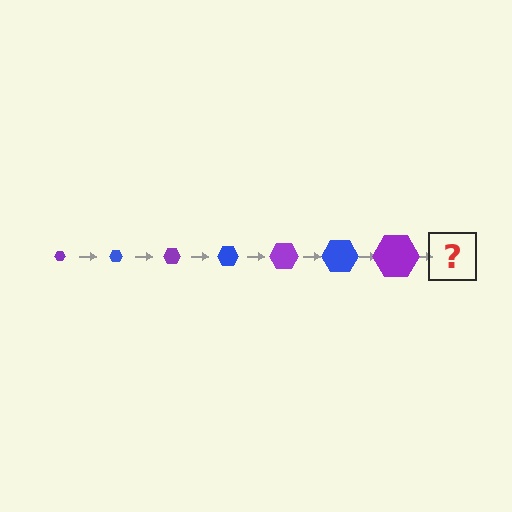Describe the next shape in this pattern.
It should be a blue hexagon, larger than the previous one.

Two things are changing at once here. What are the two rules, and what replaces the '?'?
The two rules are that the hexagon grows larger each step and the color cycles through purple and blue. The '?' should be a blue hexagon, larger than the previous one.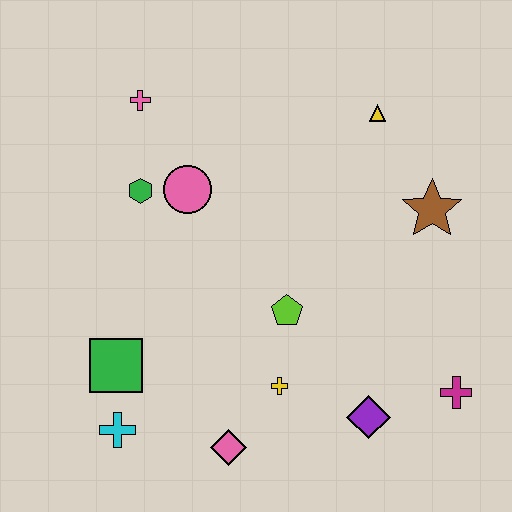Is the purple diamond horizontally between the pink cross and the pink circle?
No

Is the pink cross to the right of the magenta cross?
No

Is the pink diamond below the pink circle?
Yes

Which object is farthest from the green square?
The yellow triangle is farthest from the green square.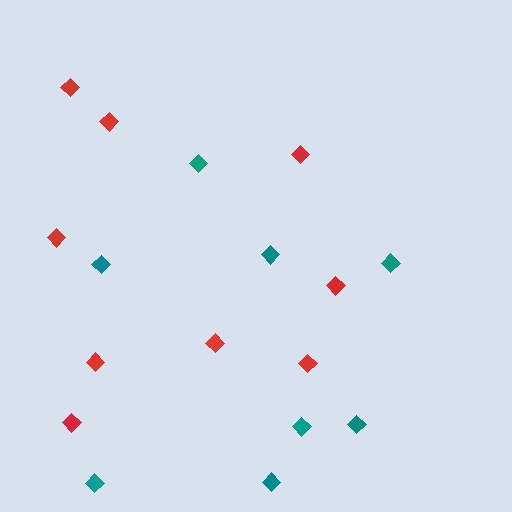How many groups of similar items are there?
There are 2 groups: one group of red diamonds (9) and one group of teal diamonds (8).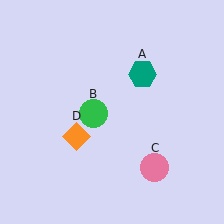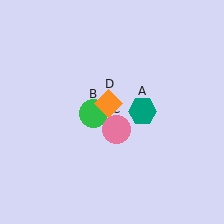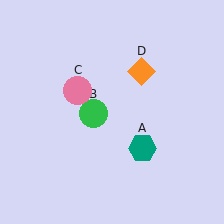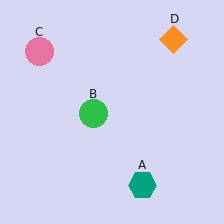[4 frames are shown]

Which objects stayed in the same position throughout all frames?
Green circle (object B) remained stationary.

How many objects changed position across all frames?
3 objects changed position: teal hexagon (object A), pink circle (object C), orange diamond (object D).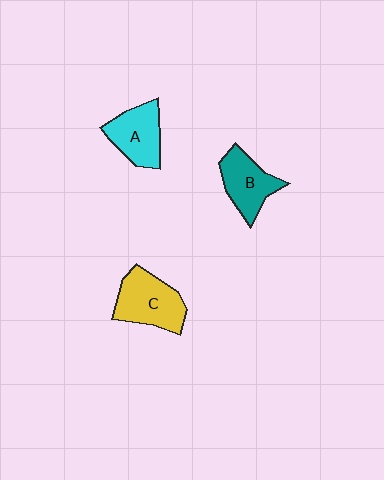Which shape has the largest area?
Shape C (yellow).